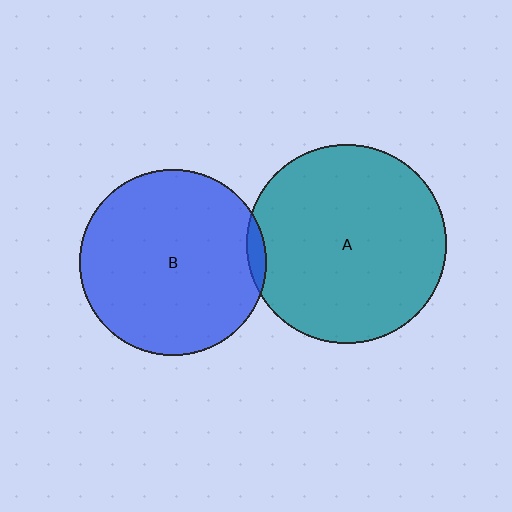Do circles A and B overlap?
Yes.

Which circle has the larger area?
Circle A (teal).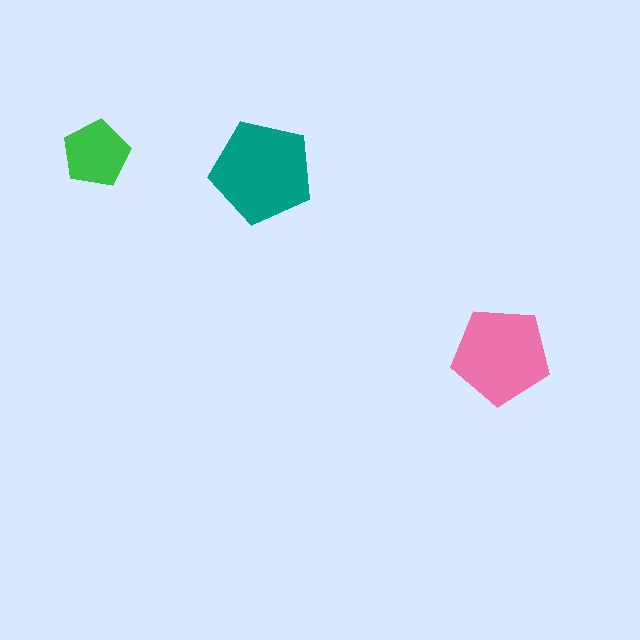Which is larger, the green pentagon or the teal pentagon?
The teal one.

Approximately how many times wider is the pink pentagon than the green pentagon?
About 1.5 times wider.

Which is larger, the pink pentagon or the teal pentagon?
The teal one.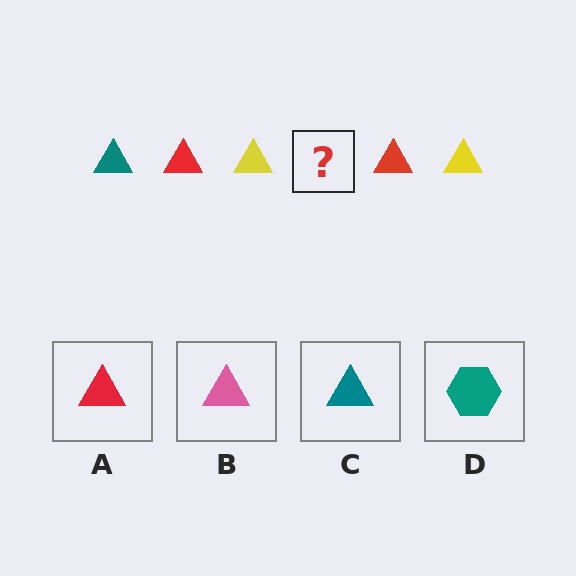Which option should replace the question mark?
Option C.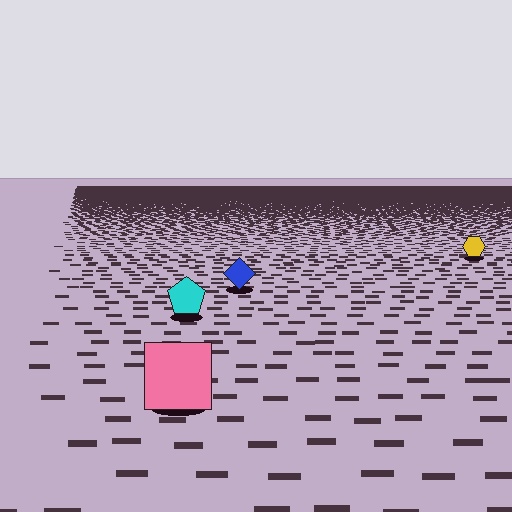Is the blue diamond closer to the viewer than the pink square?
No. The pink square is closer — you can tell from the texture gradient: the ground texture is coarser near it.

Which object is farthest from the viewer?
The yellow hexagon is farthest from the viewer. It appears smaller and the ground texture around it is denser.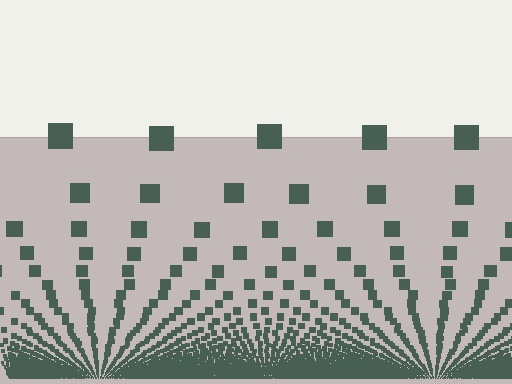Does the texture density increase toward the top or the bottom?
Density increases toward the bottom.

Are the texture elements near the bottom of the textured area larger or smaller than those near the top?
Smaller. The gradient is inverted — elements near the bottom are smaller and denser.